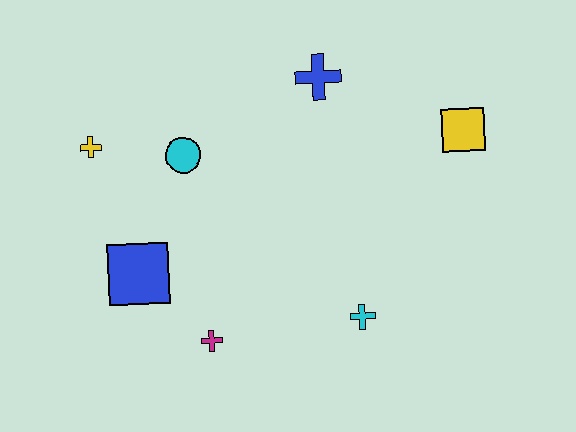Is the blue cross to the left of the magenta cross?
No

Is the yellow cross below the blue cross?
Yes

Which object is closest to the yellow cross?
The cyan circle is closest to the yellow cross.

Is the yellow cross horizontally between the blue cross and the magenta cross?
No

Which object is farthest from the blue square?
The yellow square is farthest from the blue square.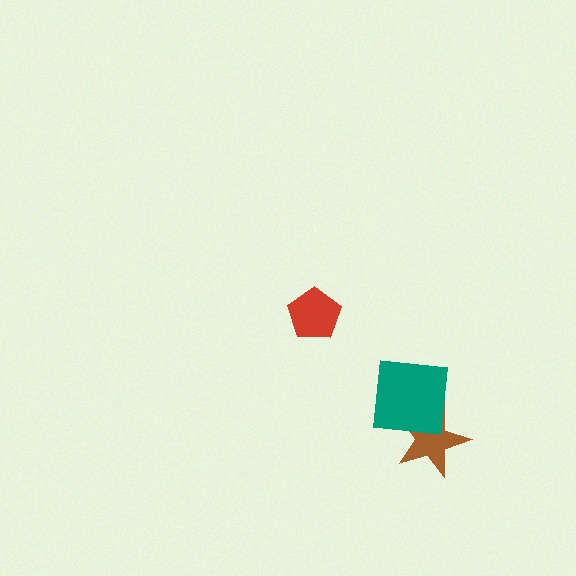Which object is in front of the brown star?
The teal square is in front of the brown star.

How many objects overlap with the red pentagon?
0 objects overlap with the red pentagon.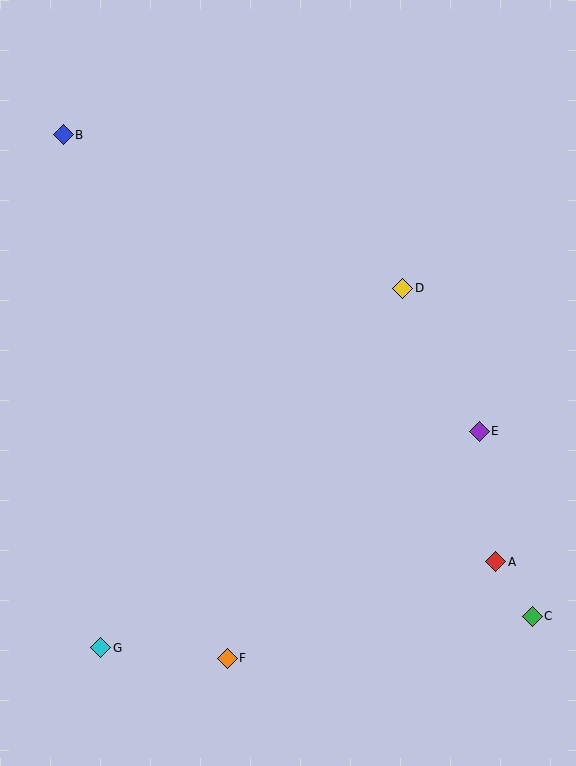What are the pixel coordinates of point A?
Point A is at (496, 562).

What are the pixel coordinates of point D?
Point D is at (403, 288).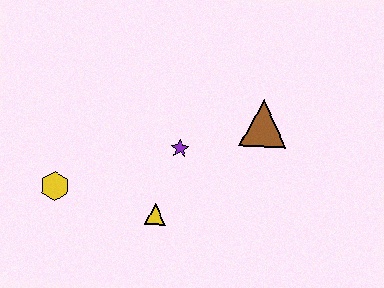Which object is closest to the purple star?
The yellow triangle is closest to the purple star.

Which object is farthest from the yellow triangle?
The brown triangle is farthest from the yellow triangle.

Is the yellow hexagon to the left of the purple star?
Yes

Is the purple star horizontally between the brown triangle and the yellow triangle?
Yes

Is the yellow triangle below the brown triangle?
Yes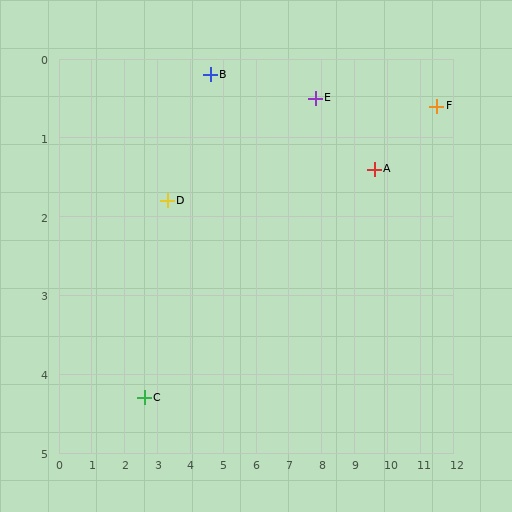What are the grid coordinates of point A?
Point A is at approximately (9.6, 1.4).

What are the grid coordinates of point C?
Point C is at approximately (2.6, 4.3).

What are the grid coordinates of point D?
Point D is at approximately (3.3, 1.8).